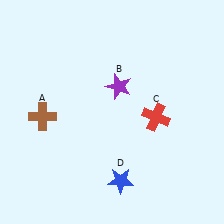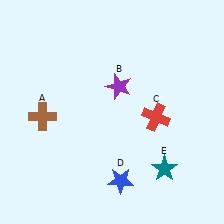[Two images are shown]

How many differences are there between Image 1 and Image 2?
There is 1 difference between the two images.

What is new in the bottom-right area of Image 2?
A teal star (E) was added in the bottom-right area of Image 2.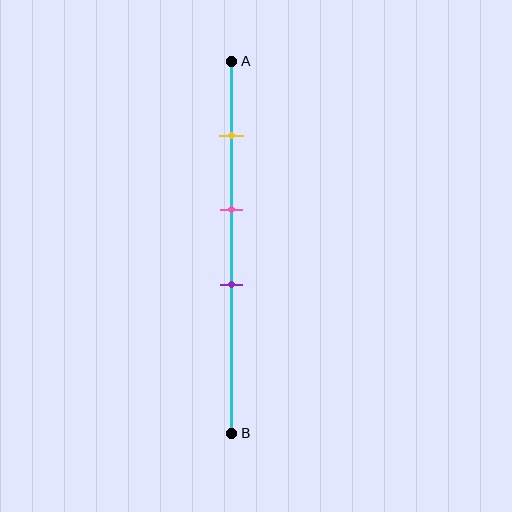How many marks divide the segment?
There are 3 marks dividing the segment.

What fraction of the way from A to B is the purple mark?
The purple mark is approximately 60% (0.6) of the way from A to B.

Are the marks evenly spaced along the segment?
Yes, the marks are approximately evenly spaced.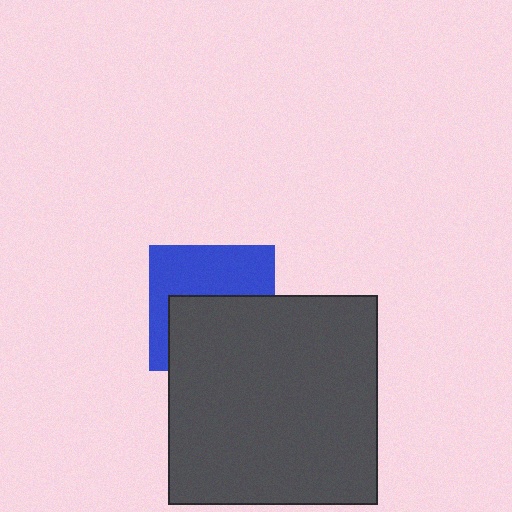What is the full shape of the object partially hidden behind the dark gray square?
The partially hidden object is a blue square.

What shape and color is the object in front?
The object in front is a dark gray square.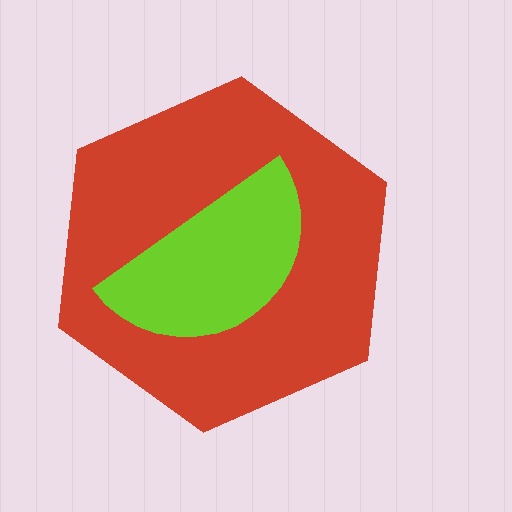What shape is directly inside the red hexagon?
The lime semicircle.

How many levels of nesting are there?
2.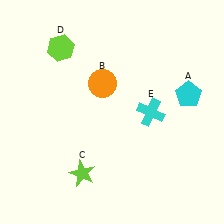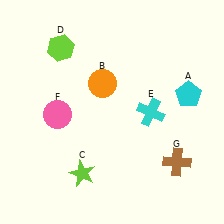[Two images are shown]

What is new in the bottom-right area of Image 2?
A brown cross (G) was added in the bottom-right area of Image 2.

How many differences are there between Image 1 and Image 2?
There are 2 differences between the two images.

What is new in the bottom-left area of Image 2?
A pink circle (F) was added in the bottom-left area of Image 2.